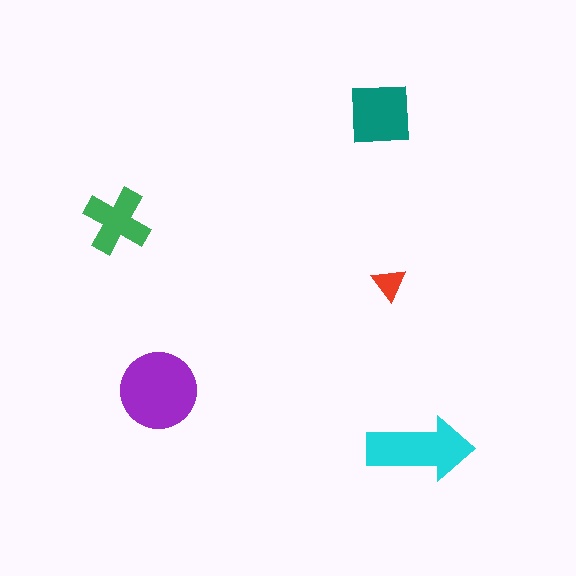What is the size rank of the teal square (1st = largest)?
3rd.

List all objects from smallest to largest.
The red triangle, the green cross, the teal square, the cyan arrow, the purple circle.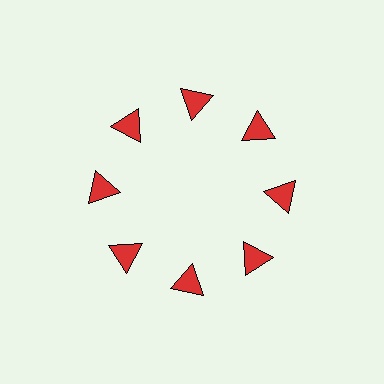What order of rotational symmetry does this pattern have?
This pattern has 8-fold rotational symmetry.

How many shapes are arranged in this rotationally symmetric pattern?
There are 8 shapes, arranged in 8 groups of 1.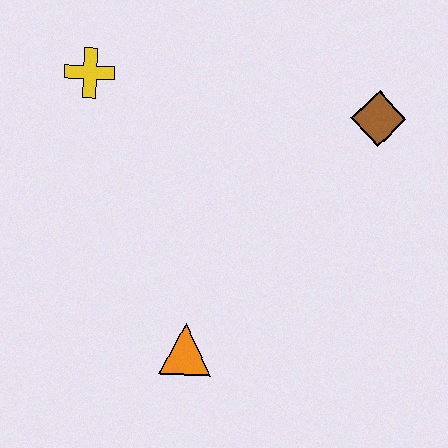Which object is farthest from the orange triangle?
The brown diamond is farthest from the orange triangle.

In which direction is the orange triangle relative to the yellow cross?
The orange triangle is below the yellow cross.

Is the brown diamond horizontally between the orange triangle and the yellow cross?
No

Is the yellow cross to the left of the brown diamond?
Yes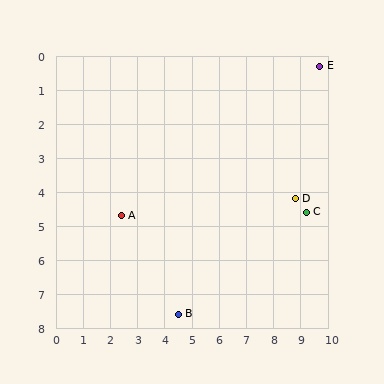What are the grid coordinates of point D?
Point D is at approximately (8.8, 4.2).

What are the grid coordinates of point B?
Point B is at approximately (4.5, 7.6).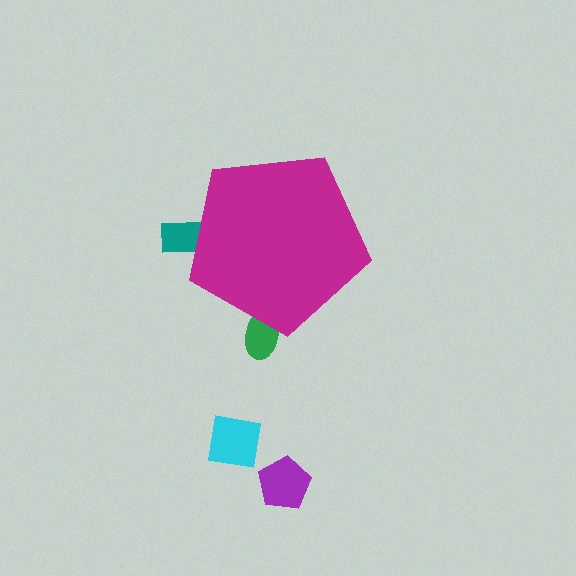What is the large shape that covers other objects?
A magenta pentagon.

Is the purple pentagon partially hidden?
No, the purple pentagon is fully visible.